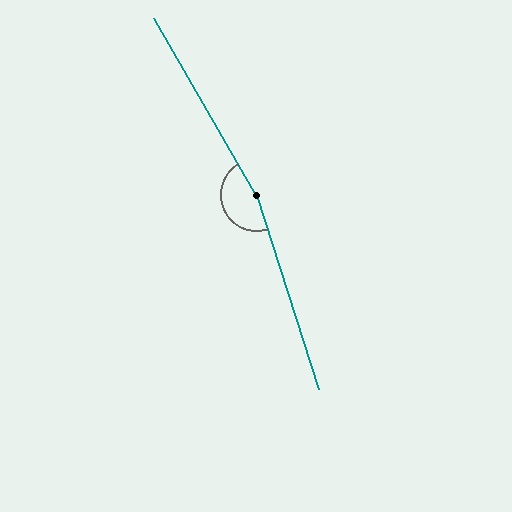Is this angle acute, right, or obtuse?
It is obtuse.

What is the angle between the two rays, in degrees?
Approximately 168 degrees.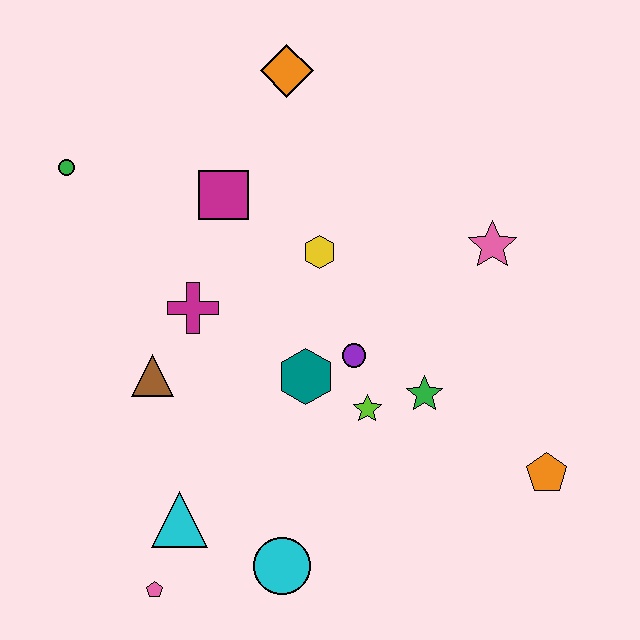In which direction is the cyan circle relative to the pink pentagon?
The cyan circle is to the right of the pink pentagon.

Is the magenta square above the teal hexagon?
Yes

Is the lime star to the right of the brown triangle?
Yes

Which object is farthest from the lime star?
The green circle is farthest from the lime star.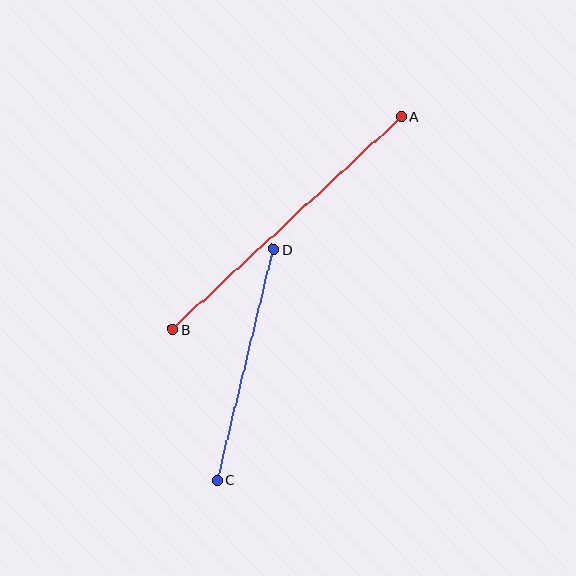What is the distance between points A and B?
The distance is approximately 313 pixels.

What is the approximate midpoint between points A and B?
The midpoint is at approximately (287, 223) pixels.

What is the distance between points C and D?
The distance is approximately 238 pixels.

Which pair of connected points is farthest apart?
Points A and B are farthest apart.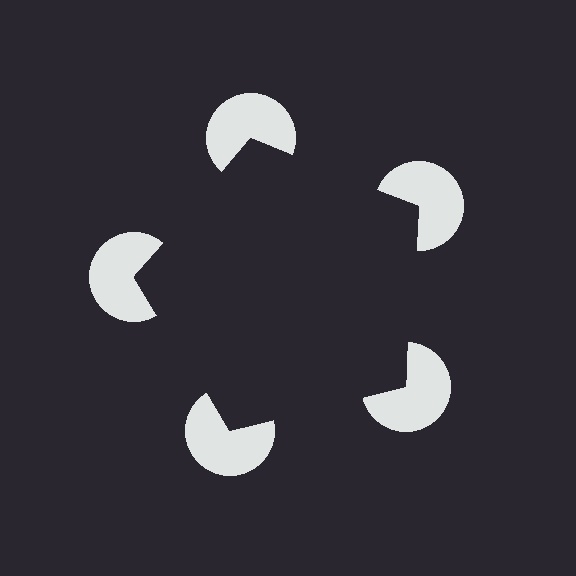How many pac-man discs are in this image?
There are 5 — one at each vertex of the illusory pentagon.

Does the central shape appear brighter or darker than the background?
It typically appears slightly darker than the background, even though no actual brightness change is drawn.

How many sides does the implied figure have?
5 sides.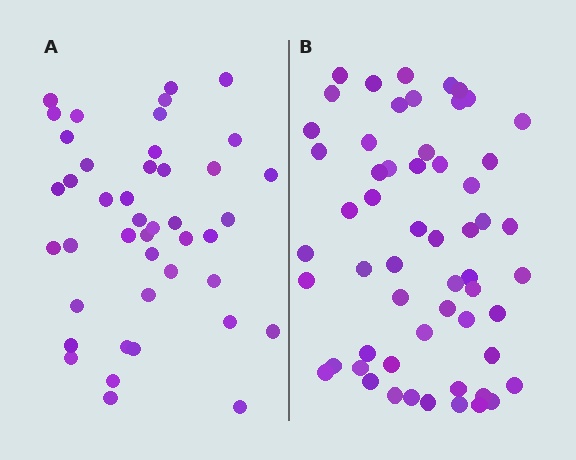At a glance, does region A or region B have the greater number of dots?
Region B (the right region) has more dots.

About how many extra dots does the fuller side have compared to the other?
Region B has approximately 15 more dots than region A.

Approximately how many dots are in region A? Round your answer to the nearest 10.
About 40 dots. (The exact count is 43, which rounds to 40.)